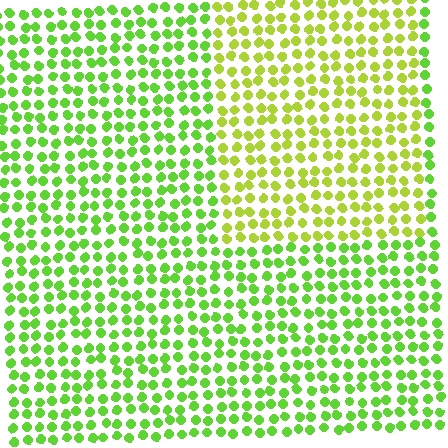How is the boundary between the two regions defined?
The boundary is defined purely by a slight shift in hue (about 28 degrees). Spacing, size, and orientation are identical on both sides.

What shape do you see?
I see a rectangle.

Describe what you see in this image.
The image is filled with small lime elements in a uniform arrangement. A rectangle-shaped region is visible where the elements are tinted to a slightly different hue, forming a subtle color boundary.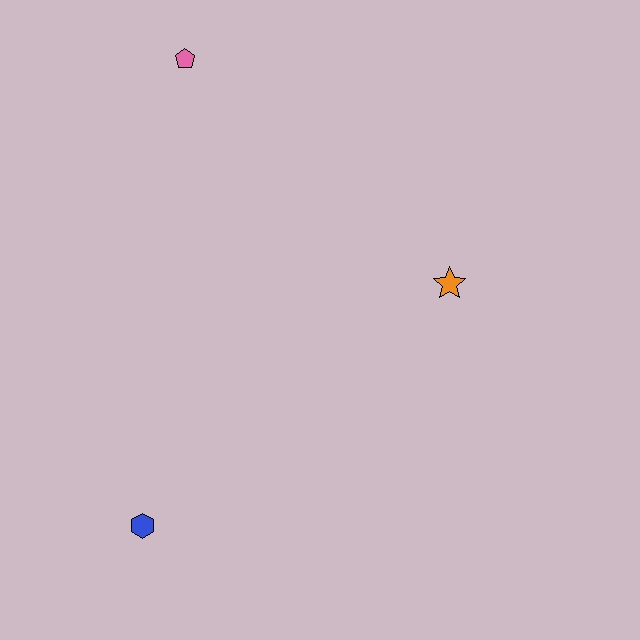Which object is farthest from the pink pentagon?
The blue hexagon is farthest from the pink pentagon.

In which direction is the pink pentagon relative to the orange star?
The pink pentagon is to the left of the orange star.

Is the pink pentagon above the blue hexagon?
Yes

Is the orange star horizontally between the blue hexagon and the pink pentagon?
No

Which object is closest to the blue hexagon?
The orange star is closest to the blue hexagon.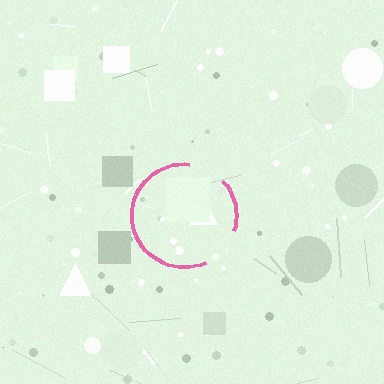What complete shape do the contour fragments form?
The contour fragments form a circle.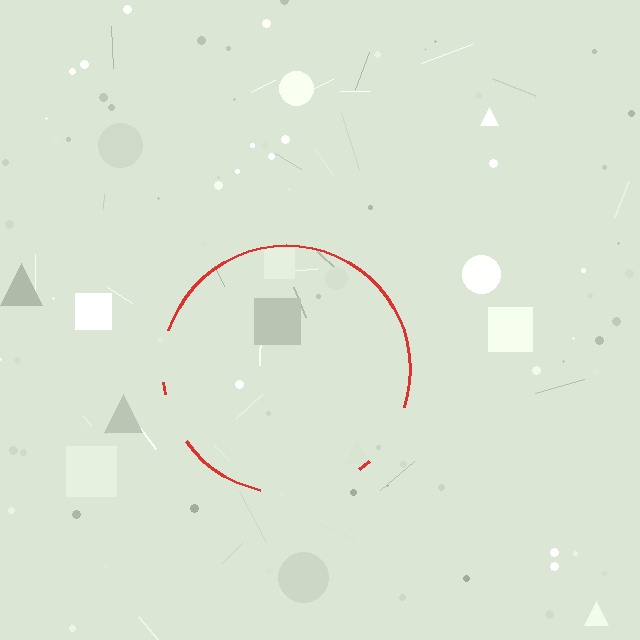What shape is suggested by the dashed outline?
The dashed outline suggests a circle.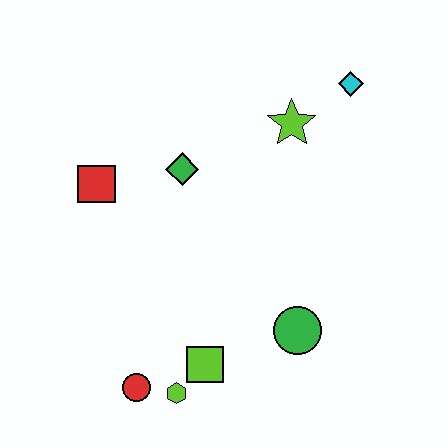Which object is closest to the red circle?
The lime hexagon is closest to the red circle.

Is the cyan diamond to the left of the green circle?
No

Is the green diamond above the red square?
Yes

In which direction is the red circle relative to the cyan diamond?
The red circle is below the cyan diamond.